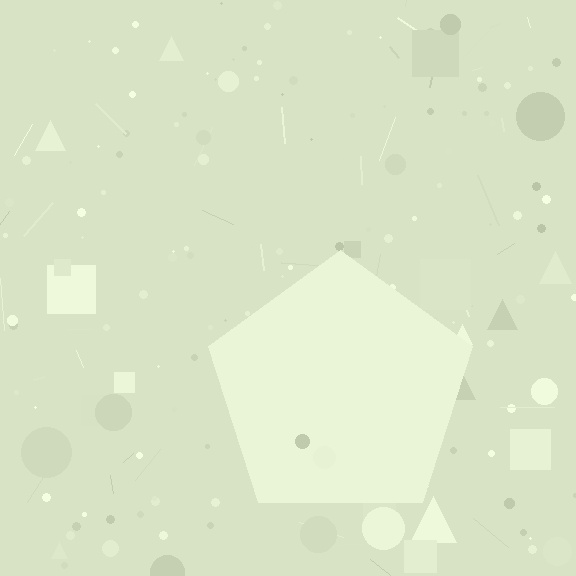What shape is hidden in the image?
A pentagon is hidden in the image.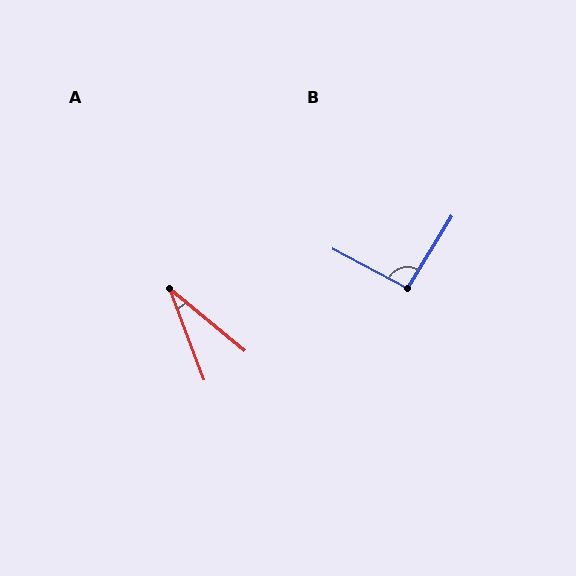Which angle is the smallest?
A, at approximately 29 degrees.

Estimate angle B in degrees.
Approximately 94 degrees.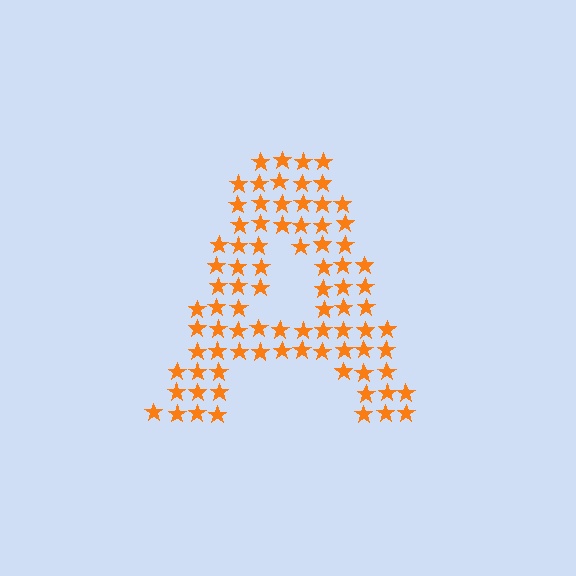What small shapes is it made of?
It is made of small stars.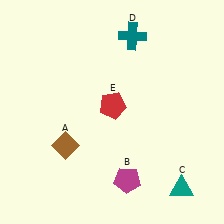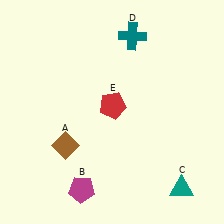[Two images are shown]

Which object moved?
The magenta pentagon (B) moved left.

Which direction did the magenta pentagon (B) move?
The magenta pentagon (B) moved left.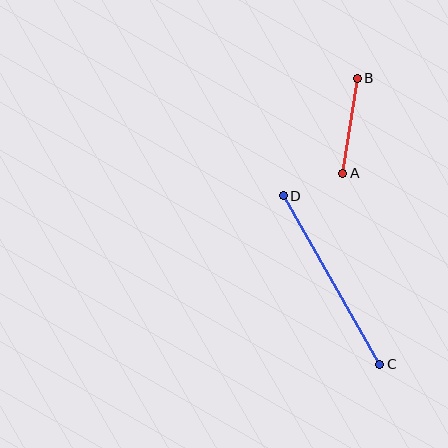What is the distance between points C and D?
The distance is approximately 194 pixels.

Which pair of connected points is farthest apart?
Points C and D are farthest apart.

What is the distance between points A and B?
The distance is approximately 96 pixels.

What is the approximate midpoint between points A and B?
The midpoint is at approximately (350, 126) pixels.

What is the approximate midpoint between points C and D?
The midpoint is at approximately (331, 280) pixels.